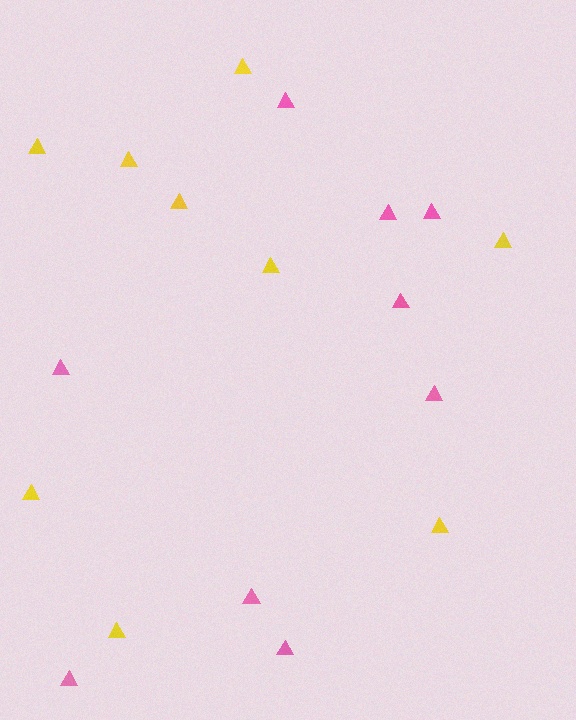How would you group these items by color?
There are 2 groups: one group of yellow triangles (9) and one group of pink triangles (9).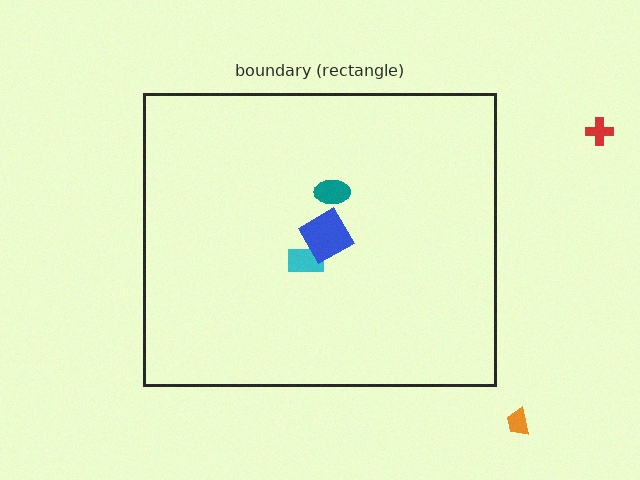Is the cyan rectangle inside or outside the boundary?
Inside.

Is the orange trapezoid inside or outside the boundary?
Outside.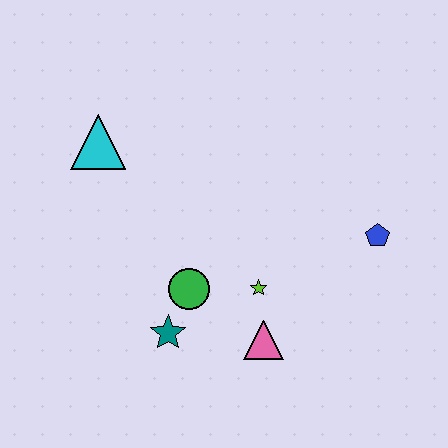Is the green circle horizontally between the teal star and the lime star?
Yes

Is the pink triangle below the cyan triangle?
Yes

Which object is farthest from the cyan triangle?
The blue pentagon is farthest from the cyan triangle.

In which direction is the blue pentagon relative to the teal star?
The blue pentagon is to the right of the teal star.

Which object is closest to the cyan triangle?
The green circle is closest to the cyan triangle.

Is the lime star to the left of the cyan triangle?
No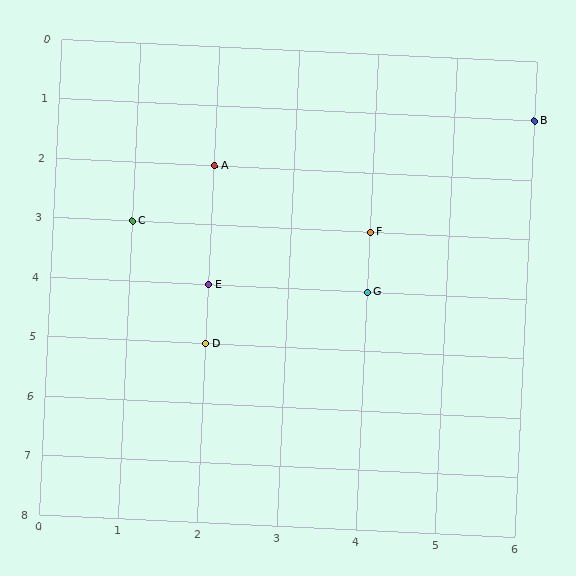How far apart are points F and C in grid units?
Points F and C are 3 columns apart.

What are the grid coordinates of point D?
Point D is at grid coordinates (2, 5).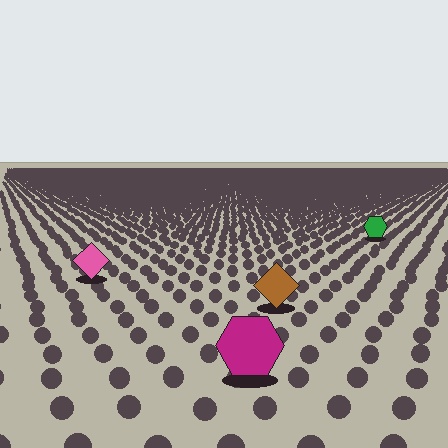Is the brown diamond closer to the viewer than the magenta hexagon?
No. The magenta hexagon is closer — you can tell from the texture gradient: the ground texture is coarser near it.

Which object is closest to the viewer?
The magenta hexagon is closest. The texture marks near it are larger and more spread out.